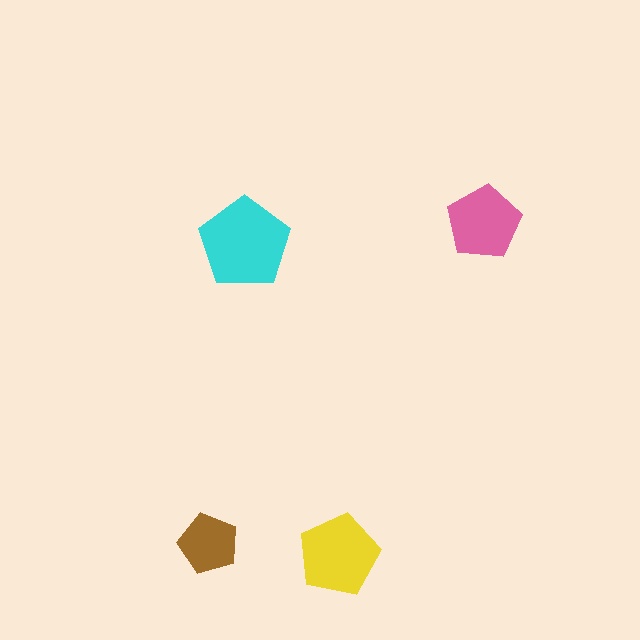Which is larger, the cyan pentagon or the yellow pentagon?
The cyan one.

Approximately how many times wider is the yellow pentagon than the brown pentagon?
About 1.5 times wider.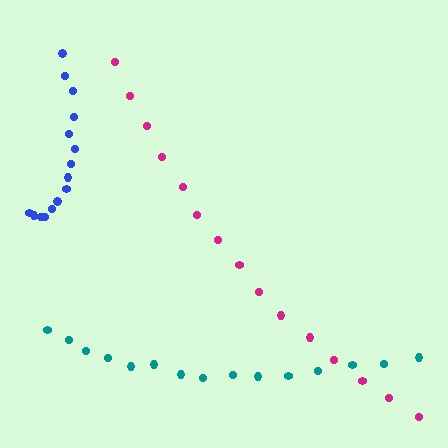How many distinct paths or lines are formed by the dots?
There are 3 distinct paths.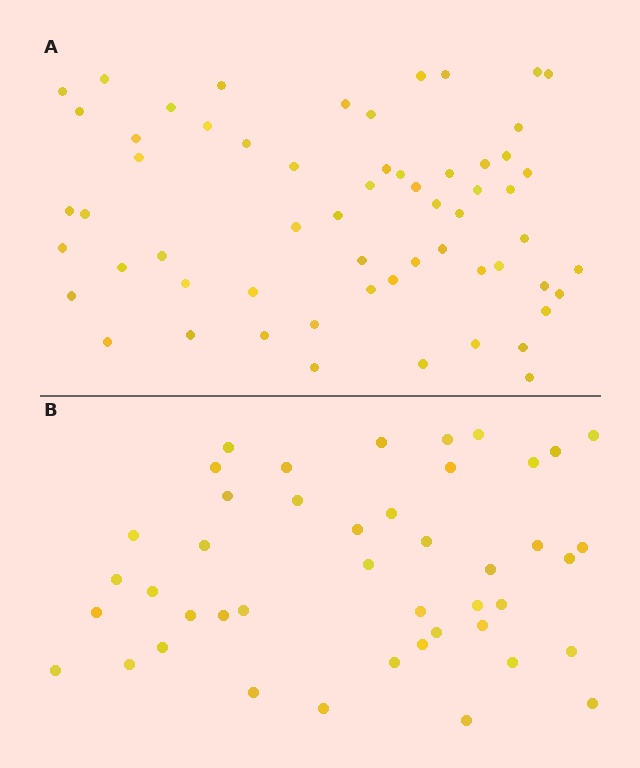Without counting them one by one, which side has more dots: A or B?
Region A (the top region) has more dots.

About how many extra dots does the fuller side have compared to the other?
Region A has approximately 15 more dots than region B.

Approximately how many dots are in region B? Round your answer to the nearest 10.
About 40 dots. (The exact count is 44, which rounds to 40.)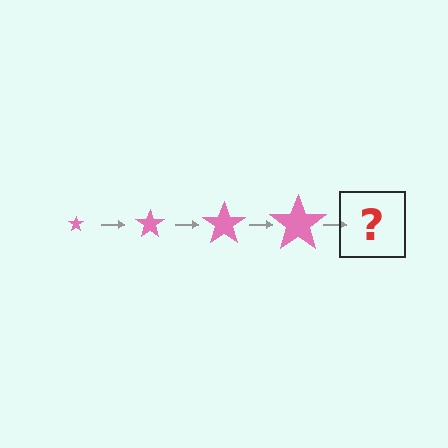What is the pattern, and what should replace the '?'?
The pattern is that the star gets progressively larger each step. The '?' should be a pink star, larger than the previous one.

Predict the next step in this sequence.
The next step is a pink star, larger than the previous one.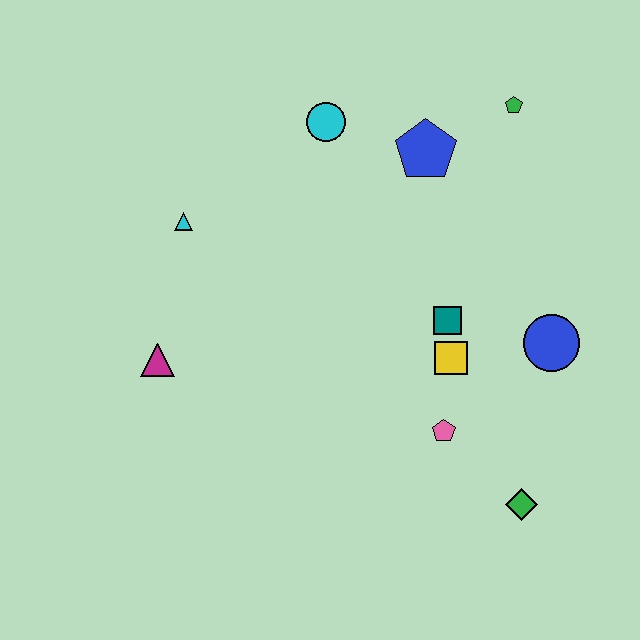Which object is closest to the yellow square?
The teal square is closest to the yellow square.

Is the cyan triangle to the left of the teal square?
Yes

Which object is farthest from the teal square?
The magenta triangle is farthest from the teal square.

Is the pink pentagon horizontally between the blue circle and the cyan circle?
Yes